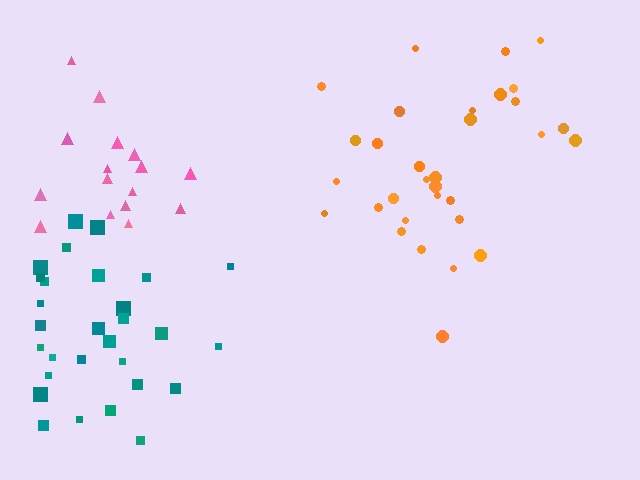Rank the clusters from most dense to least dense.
pink, teal, orange.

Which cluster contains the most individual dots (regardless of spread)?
Orange (32).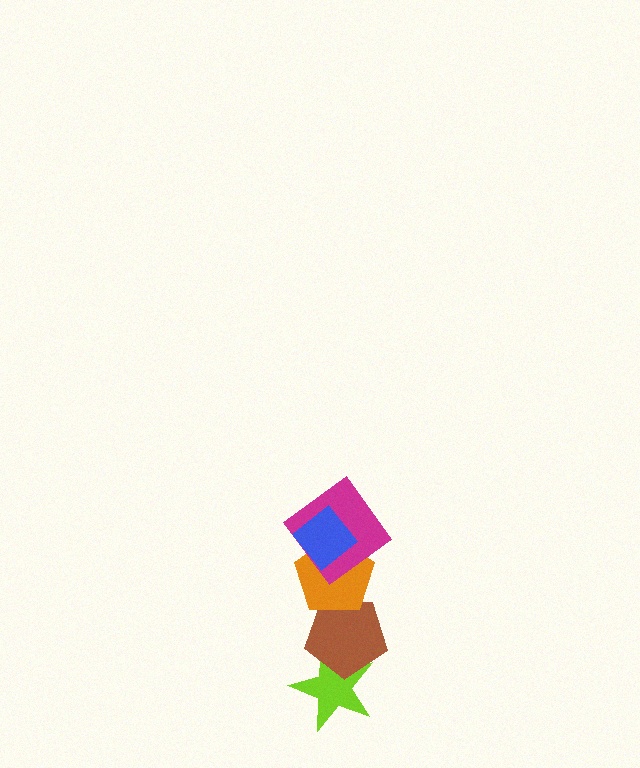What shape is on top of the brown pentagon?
The orange pentagon is on top of the brown pentagon.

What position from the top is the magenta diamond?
The magenta diamond is 2nd from the top.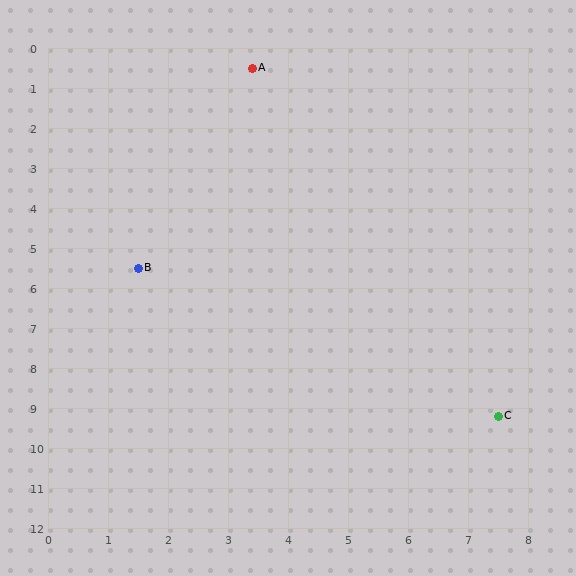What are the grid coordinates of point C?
Point C is at approximately (7.5, 9.2).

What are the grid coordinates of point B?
Point B is at approximately (1.5, 5.5).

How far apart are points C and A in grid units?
Points C and A are about 9.6 grid units apart.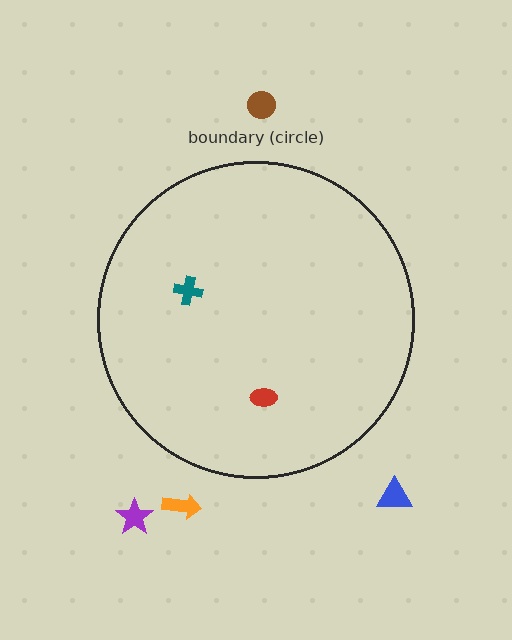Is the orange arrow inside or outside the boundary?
Outside.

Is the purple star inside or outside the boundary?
Outside.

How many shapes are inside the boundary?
2 inside, 4 outside.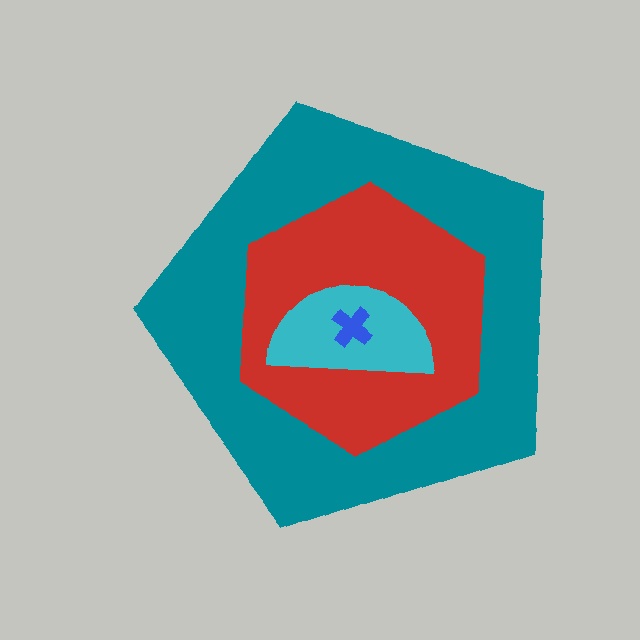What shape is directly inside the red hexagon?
The cyan semicircle.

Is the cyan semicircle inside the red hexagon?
Yes.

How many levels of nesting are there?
4.